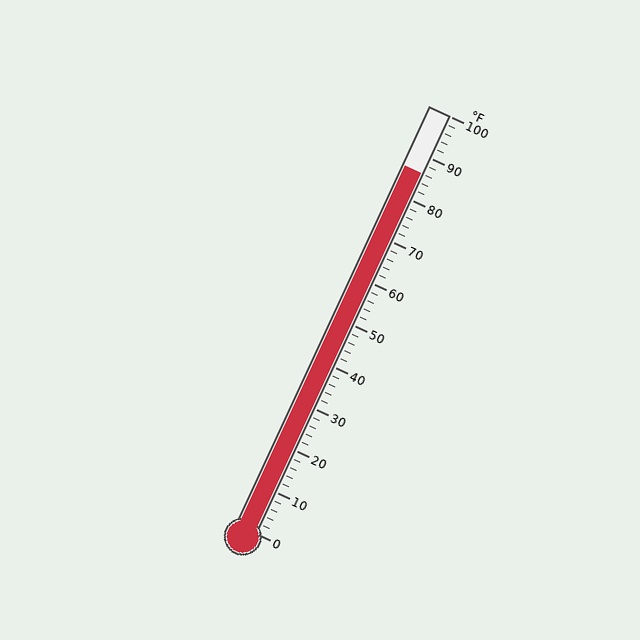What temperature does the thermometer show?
The thermometer shows approximately 86°F.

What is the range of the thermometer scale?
The thermometer scale ranges from 0°F to 100°F.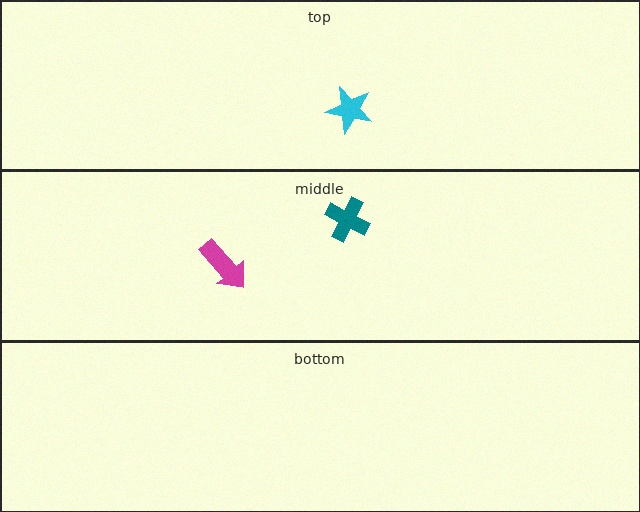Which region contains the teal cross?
The middle region.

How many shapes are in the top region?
1.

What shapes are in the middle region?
The magenta arrow, the teal cross.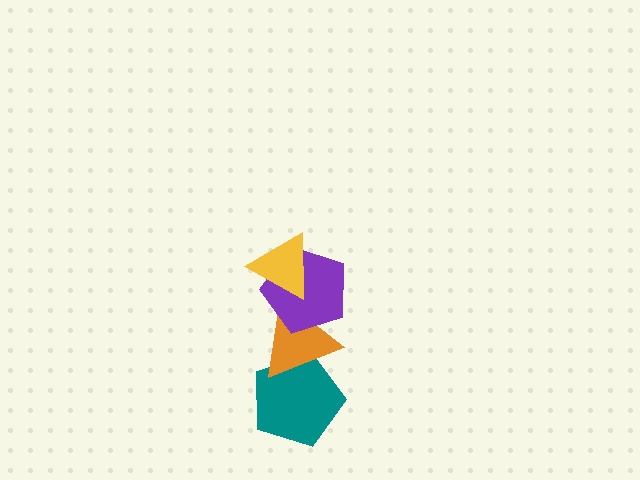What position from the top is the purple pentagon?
The purple pentagon is 2nd from the top.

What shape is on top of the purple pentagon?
The yellow triangle is on top of the purple pentagon.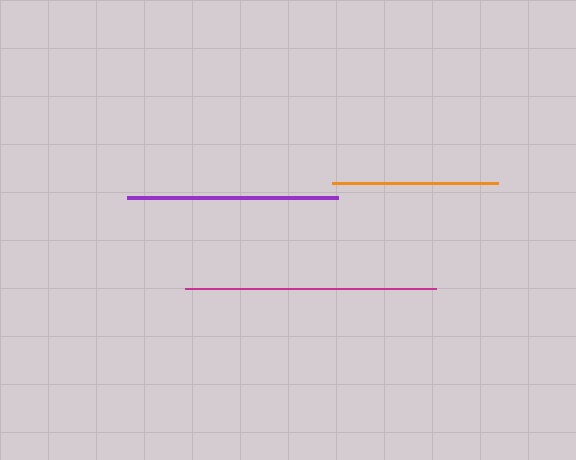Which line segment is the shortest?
The orange line is the shortest at approximately 166 pixels.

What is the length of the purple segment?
The purple segment is approximately 211 pixels long.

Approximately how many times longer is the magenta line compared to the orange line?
The magenta line is approximately 1.5 times the length of the orange line.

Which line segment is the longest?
The magenta line is the longest at approximately 251 pixels.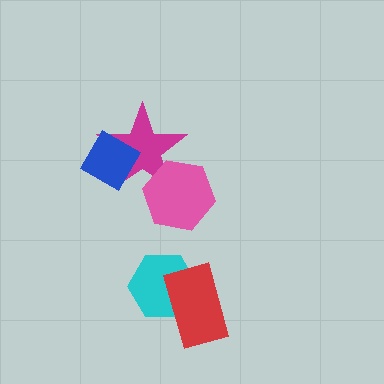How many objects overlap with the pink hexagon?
1 object overlaps with the pink hexagon.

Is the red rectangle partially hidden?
No, no other shape covers it.